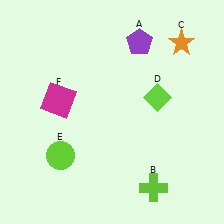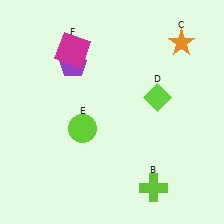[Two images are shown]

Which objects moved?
The objects that moved are: the purple pentagon (A), the lime circle (E), the magenta square (F).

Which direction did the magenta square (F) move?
The magenta square (F) moved up.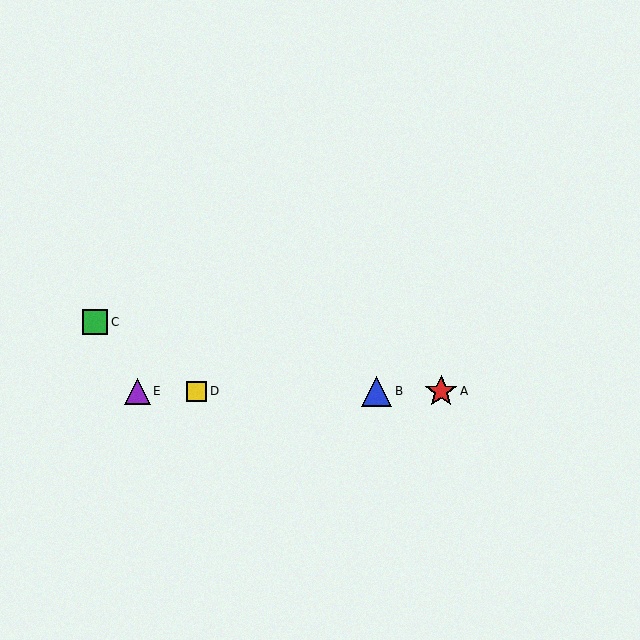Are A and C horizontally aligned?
No, A is at y≈391 and C is at y≈322.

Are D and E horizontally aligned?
Yes, both are at y≈391.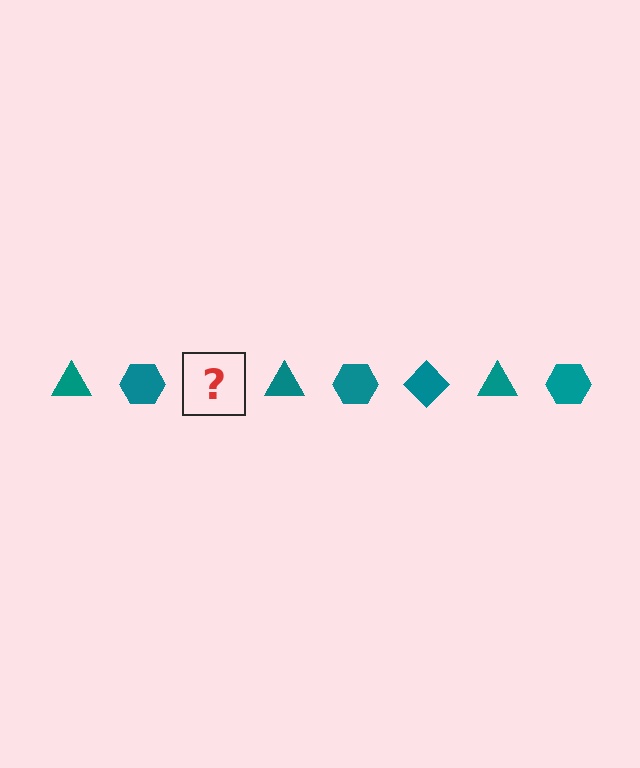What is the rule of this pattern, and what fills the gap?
The rule is that the pattern cycles through triangle, hexagon, diamond shapes in teal. The gap should be filled with a teal diamond.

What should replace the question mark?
The question mark should be replaced with a teal diamond.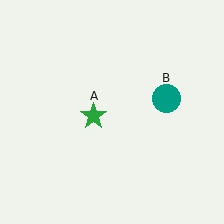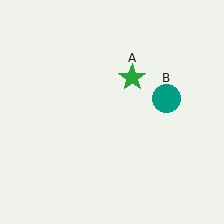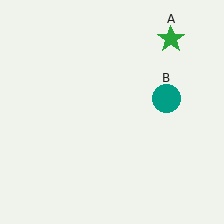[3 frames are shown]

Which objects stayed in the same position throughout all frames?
Teal circle (object B) remained stationary.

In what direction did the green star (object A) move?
The green star (object A) moved up and to the right.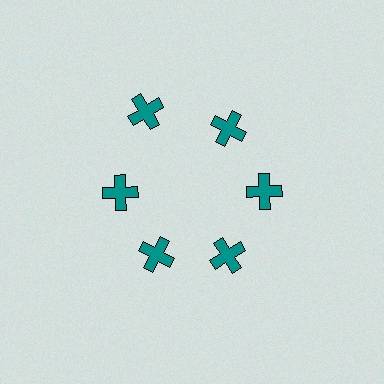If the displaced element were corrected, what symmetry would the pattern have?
It would have 6-fold rotational symmetry — the pattern would map onto itself every 60 degrees.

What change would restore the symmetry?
The symmetry would be restored by moving it inward, back onto the ring so that all 6 crosses sit at equal angles and equal distance from the center.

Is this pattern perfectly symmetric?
No. The 6 teal crosses are arranged in a ring, but one element near the 11 o'clock position is pushed outward from the center, breaking the 6-fold rotational symmetry.